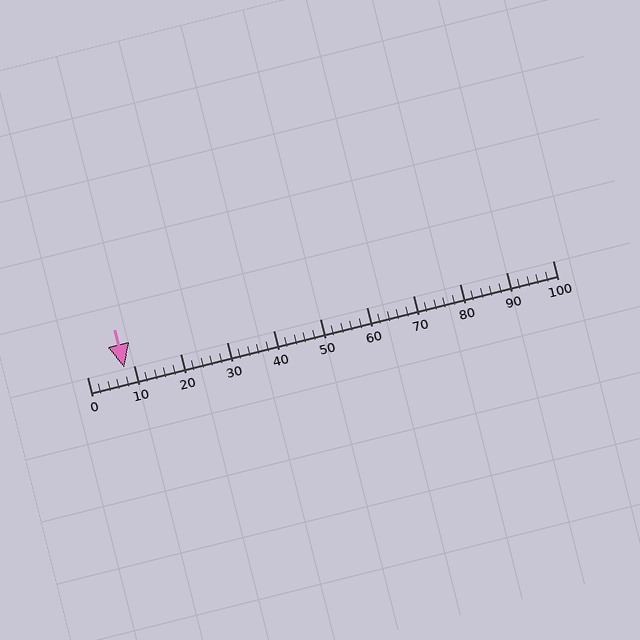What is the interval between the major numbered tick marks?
The major tick marks are spaced 10 units apart.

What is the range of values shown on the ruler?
The ruler shows values from 0 to 100.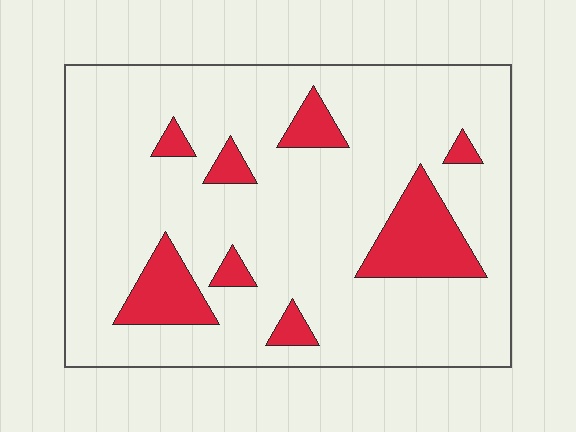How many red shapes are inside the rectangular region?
8.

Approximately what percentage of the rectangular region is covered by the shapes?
Approximately 15%.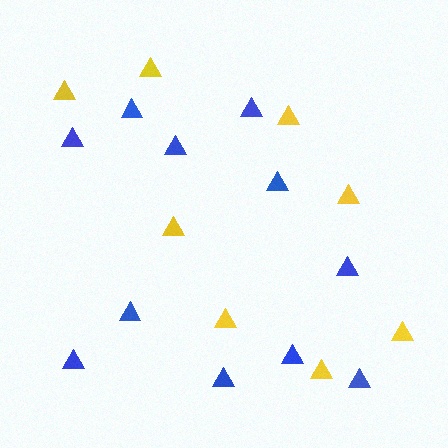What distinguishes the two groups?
There are 2 groups: one group of yellow triangles (8) and one group of blue triangles (11).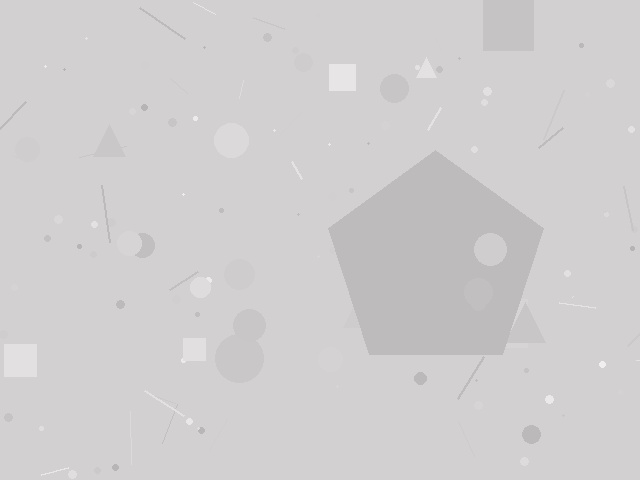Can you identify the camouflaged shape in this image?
The camouflaged shape is a pentagon.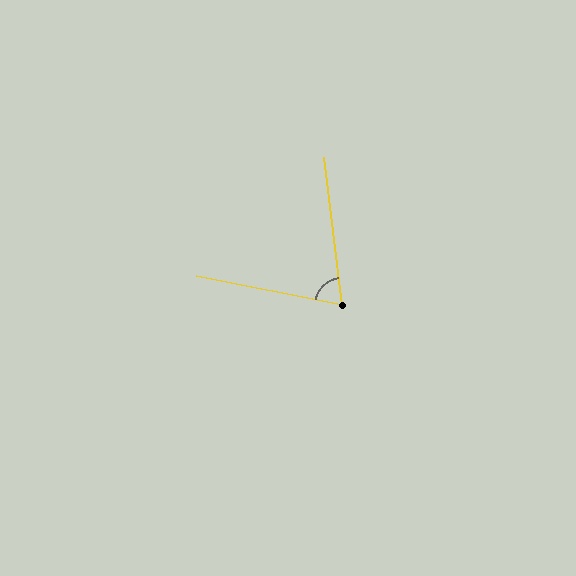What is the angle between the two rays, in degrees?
Approximately 72 degrees.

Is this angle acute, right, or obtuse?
It is acute.